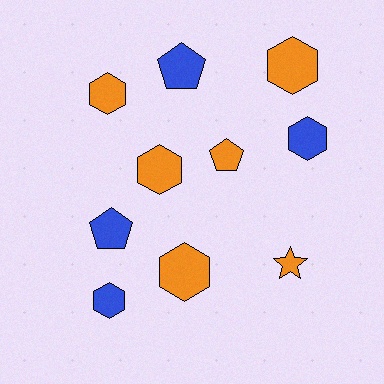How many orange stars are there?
There is 1 orange star.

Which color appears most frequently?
Orange, with 6 objects.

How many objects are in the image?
There are 10 objects.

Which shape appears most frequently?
Hexagon, with 6 objects.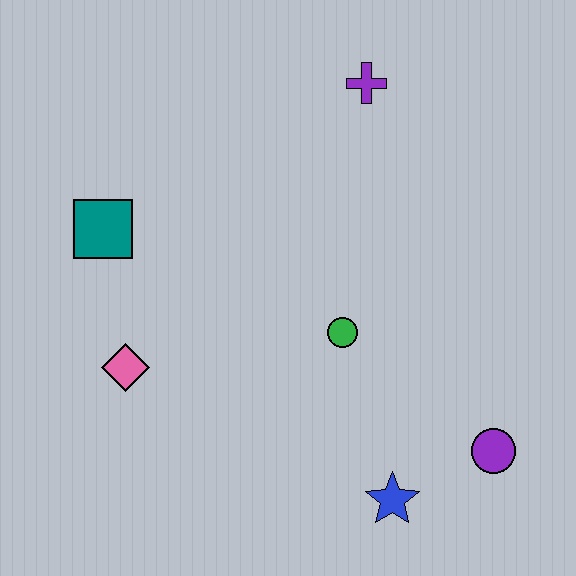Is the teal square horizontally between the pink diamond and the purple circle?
No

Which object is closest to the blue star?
The purple circle is closest to the blue star.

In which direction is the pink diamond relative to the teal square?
The pink diamond is below the teal square.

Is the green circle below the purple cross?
Yes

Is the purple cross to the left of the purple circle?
Yes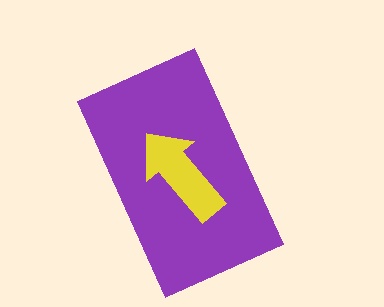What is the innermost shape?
The yellow arrow.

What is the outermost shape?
The purple rectangle.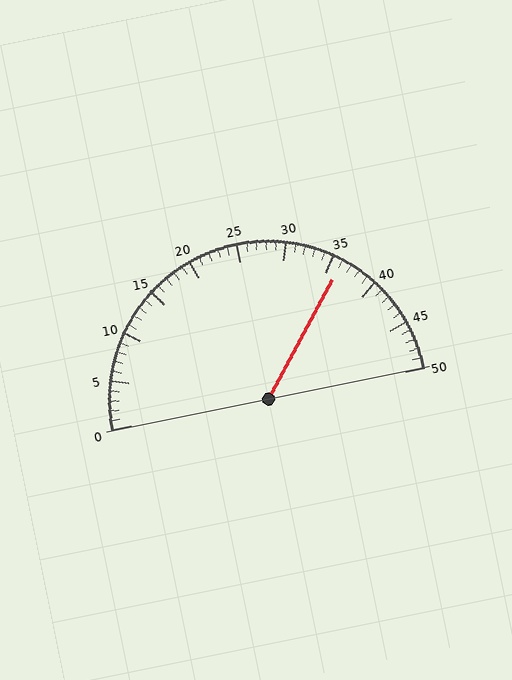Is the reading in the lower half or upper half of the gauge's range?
The reading is in the upper half of the range (0 to 50).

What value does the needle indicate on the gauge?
The needle indicates approximately 36.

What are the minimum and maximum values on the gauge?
The gauge ranges from 0 to 50.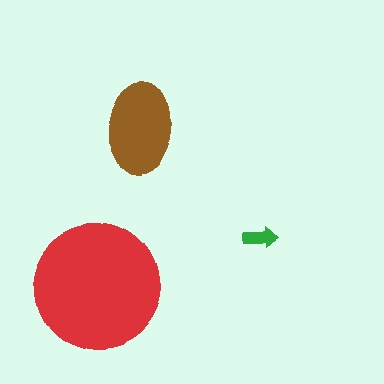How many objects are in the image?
There are 3 objects in the image.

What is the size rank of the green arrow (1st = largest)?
3rd.